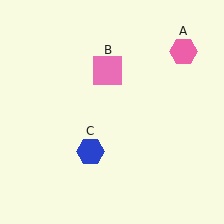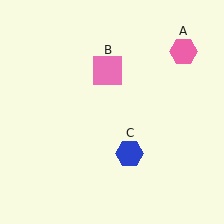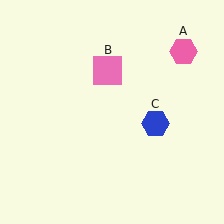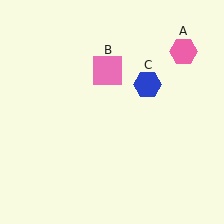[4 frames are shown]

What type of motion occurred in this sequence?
The blue hexagon (object C) rotated counterclockwise around the center of the scene.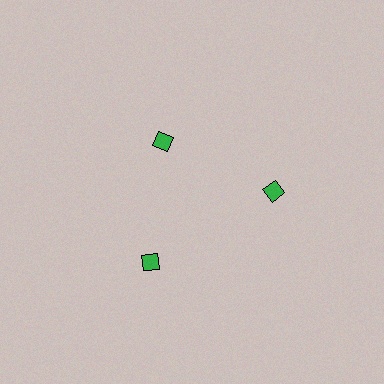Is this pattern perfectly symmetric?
No. The 3 green diamonds are arranged in a ring, but one element near the 11 o'clock position is pulled inward toward the center, breaking the 3-fold rotational symmetry.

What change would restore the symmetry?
The symmetry would be restored by moving it outward, back onto the ring so that all 3 diamonds sit at equal angles and equal distance from the center.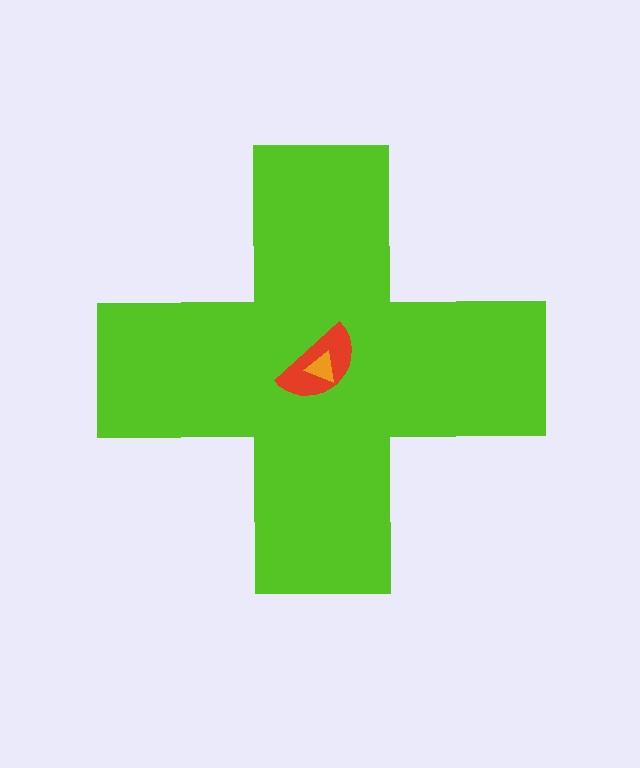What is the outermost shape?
The lime cross.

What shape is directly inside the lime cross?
The red semicircle.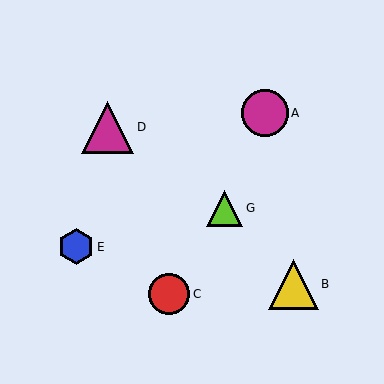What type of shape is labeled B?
Shape B is a yellow triangle.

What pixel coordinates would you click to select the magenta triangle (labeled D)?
Click at (108, 127) to select the magenta triangle D.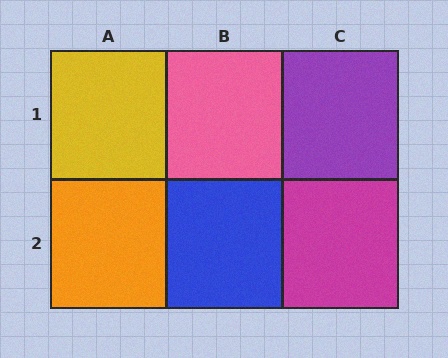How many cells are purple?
1 cell is purple.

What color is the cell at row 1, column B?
Pink.